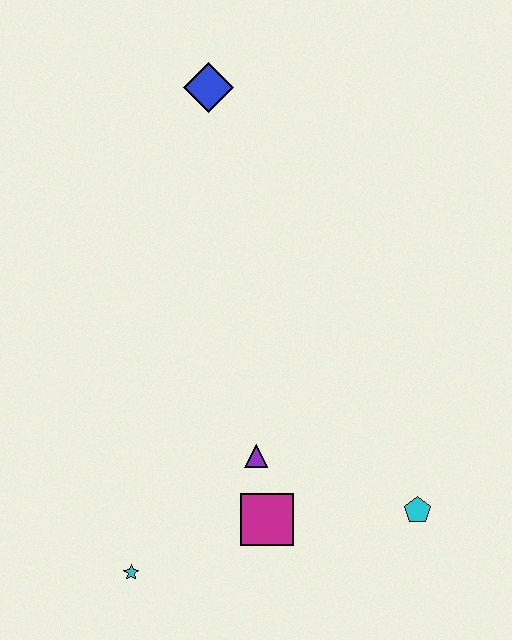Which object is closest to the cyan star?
The magenta square is closest to the cyan star.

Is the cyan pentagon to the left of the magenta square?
No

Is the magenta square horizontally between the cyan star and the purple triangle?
No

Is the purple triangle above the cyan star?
Yes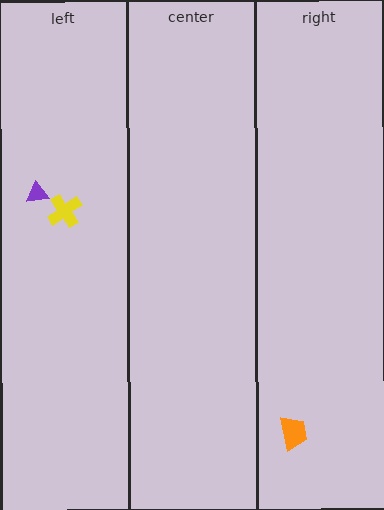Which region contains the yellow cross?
The left region.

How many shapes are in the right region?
1.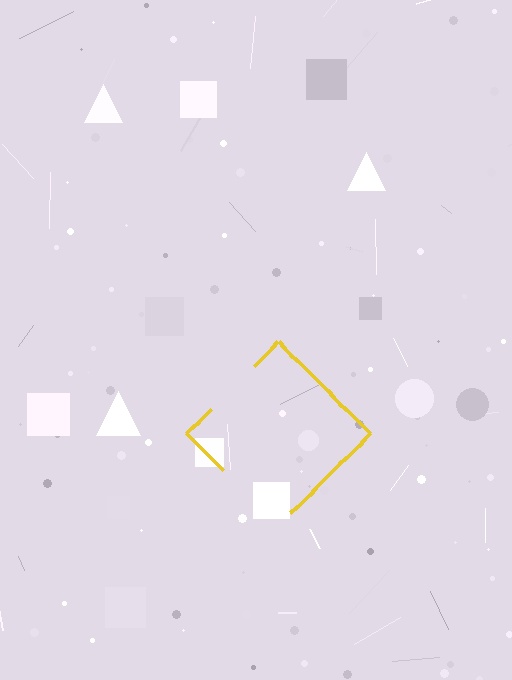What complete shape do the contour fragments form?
The contour fragments form a diamond.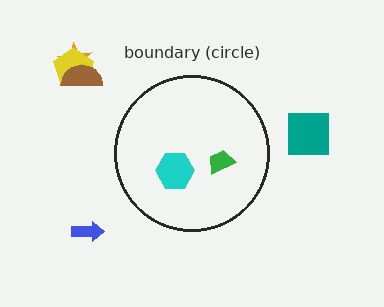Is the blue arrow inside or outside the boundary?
Outside.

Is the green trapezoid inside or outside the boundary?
Inside.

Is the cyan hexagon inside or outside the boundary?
Inside.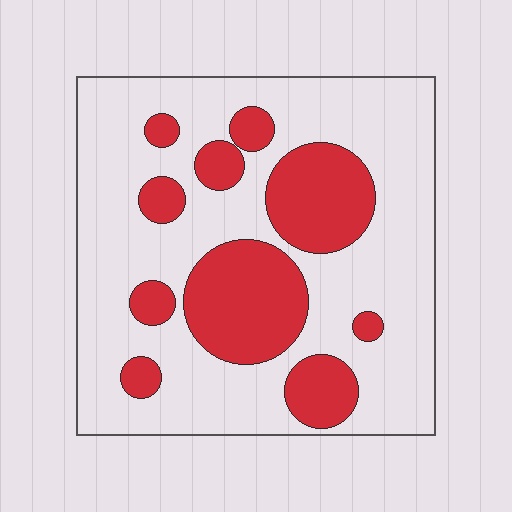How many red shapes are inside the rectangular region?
10.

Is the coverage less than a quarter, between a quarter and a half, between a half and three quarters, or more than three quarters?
Between a quarter and a half.